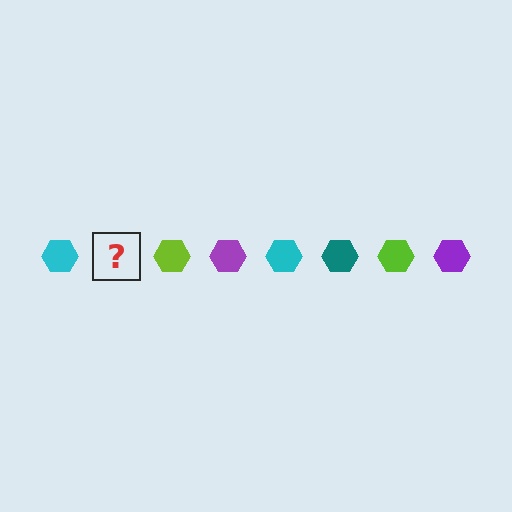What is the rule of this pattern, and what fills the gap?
The rule is that the pattern cycles through cyan, teal, lime, purple hexagons. The gap should be filled with a teal hexagon.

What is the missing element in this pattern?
The missing element is a teal hexagon.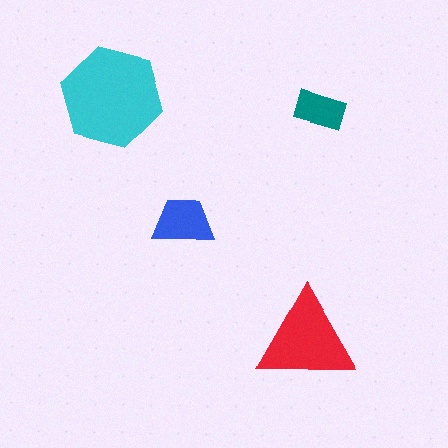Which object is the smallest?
The teal rectangle.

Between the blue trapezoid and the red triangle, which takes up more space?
The red triangle.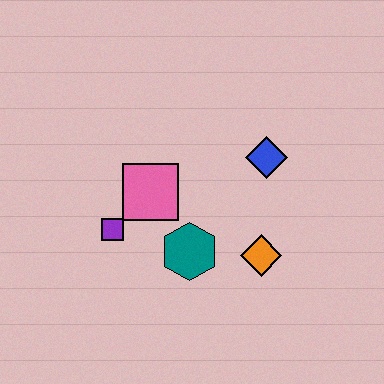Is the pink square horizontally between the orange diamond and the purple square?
Yes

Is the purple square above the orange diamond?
Yes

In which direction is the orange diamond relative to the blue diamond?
The orange diamond is below the blue diamond.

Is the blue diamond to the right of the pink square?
Yes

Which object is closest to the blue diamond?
The orange diamond is closest to the blue diamond.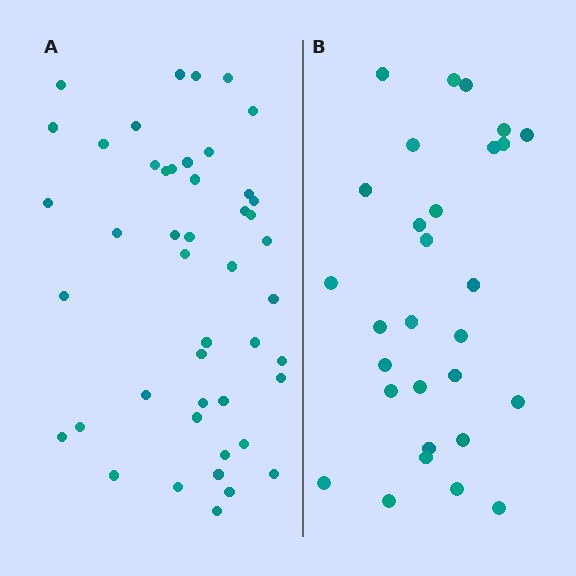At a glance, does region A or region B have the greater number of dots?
Region A (the left region) has more dots.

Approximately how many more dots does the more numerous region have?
Region A has approximately 15 more dots than region B.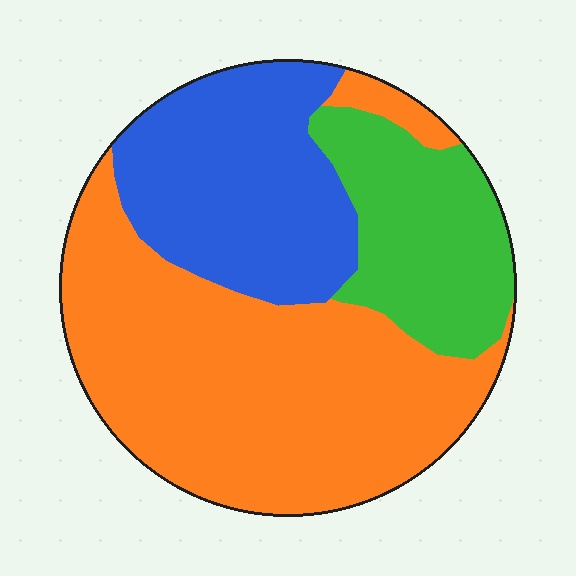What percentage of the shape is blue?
Blue covers around 25% of the shape.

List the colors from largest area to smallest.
From largest to smallest: orange, blue, green.